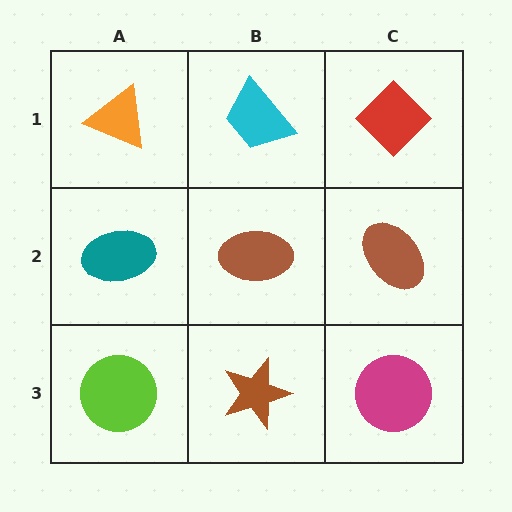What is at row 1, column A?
An orange triangle.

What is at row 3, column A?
A lime circle.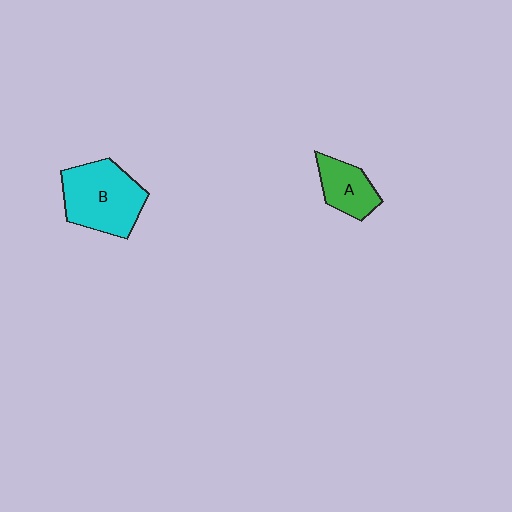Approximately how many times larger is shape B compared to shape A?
Approximately 1.9 times.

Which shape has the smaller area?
Shape A (green).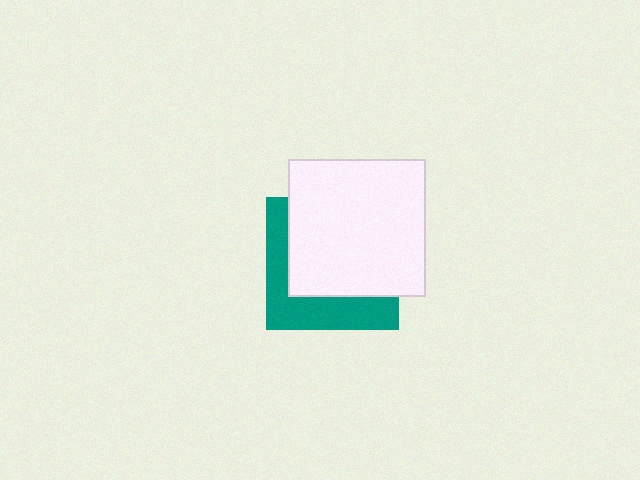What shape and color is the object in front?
The object in front is a white square.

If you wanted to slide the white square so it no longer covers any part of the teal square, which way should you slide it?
Slide it toward the upper-right — that is the most direct way to separate the two shapes.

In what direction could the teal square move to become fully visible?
The teal square could move toward the lower-left. That would shift it out from behind the white square entirely.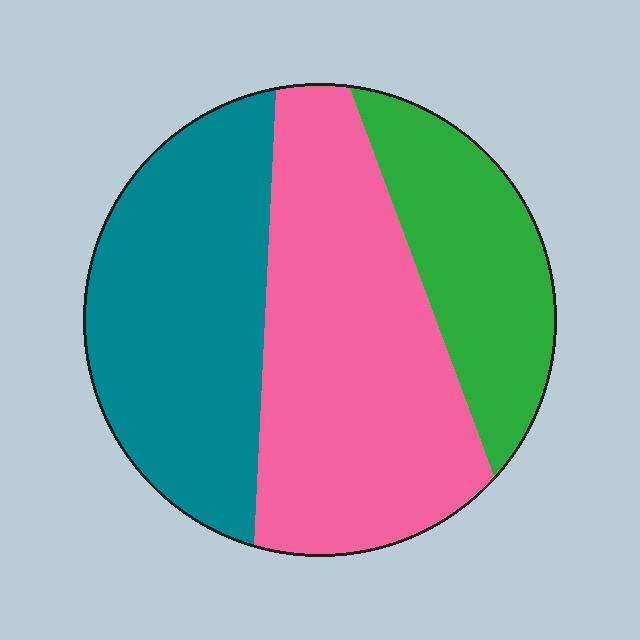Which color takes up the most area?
Pink, at roughly 45%.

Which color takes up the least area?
Green, at roughly 20%.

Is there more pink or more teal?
Pink.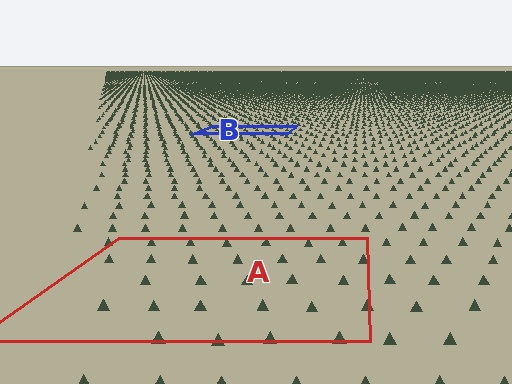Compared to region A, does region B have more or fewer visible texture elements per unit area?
Region B has more texture elements per unit area — they are packed more densely because it is farther away.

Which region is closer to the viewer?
Region A is closer. The texture elements there are larger and more spread out.